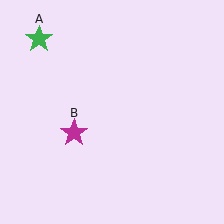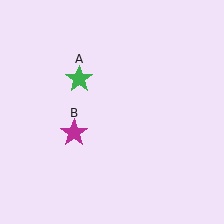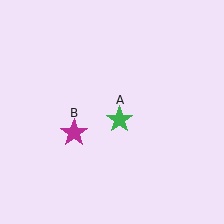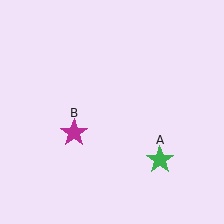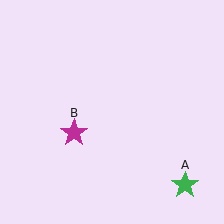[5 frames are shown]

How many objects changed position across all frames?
1 object changed position: green star (object A).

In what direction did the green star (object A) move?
The green star (object A) moved down and to the right.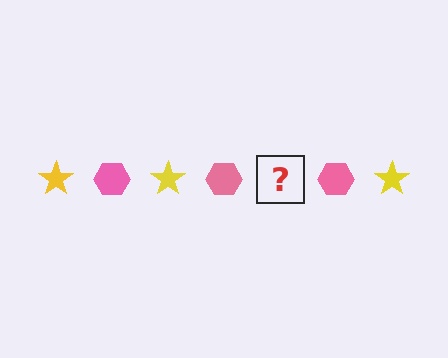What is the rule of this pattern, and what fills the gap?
The rule is that the pattern alternates between yellow star and pink hexagon. The gap should be filled with a yellow star.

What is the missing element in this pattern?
The missing element is a yellow star.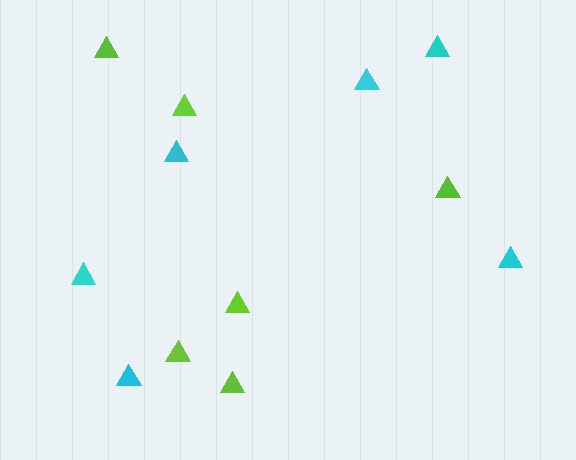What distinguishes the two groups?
There are 2 groups: one group of cyan triangles (6) and one group of lime triangles (6).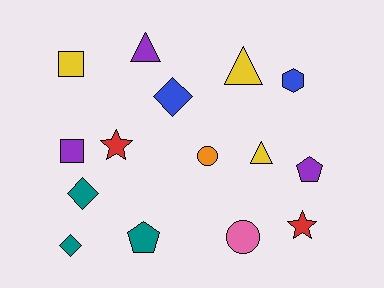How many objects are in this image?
There are 15 objects.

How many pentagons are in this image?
There are 2 pentagons.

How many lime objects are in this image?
There are no lime objects.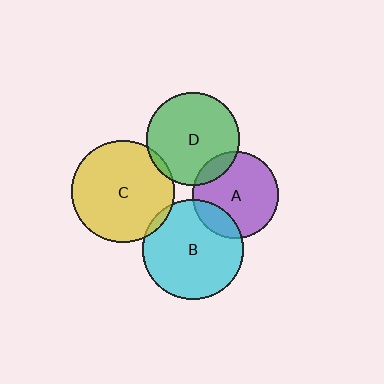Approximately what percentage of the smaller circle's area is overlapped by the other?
Approximately 20%.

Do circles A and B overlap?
Yes.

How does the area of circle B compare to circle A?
Approximately 1.4 times.